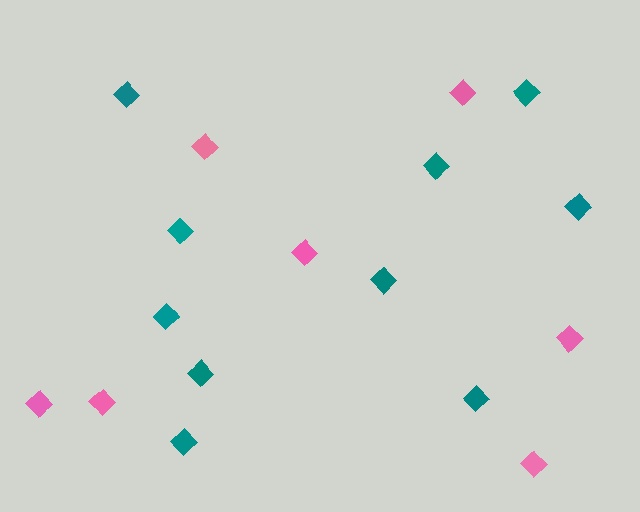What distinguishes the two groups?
There are 2 groups: one group of teal diamonds (10) and one group of pink diamonds (7).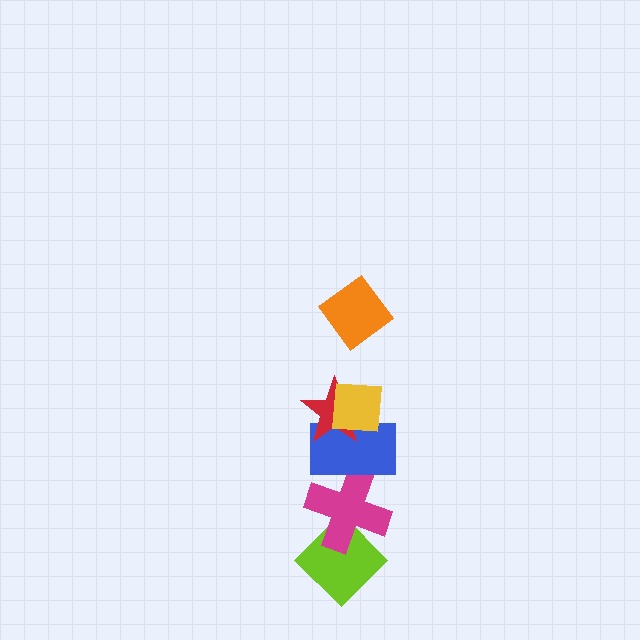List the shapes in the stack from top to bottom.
From top to bottom: the orange diamond, the yellow square, the red star, the blue rectangle, the magenta cross, the lime diamond.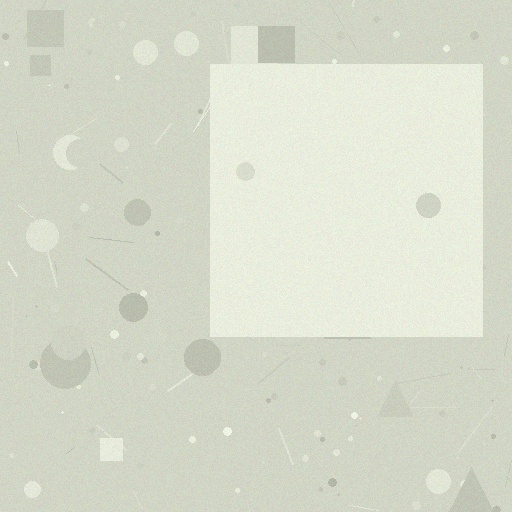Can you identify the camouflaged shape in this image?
The camouflaged shape is a square.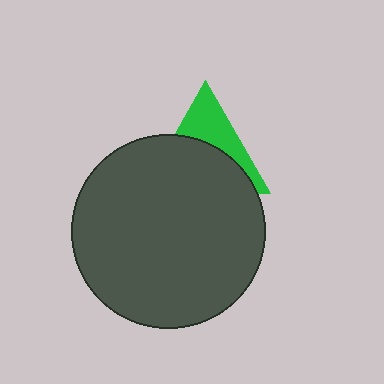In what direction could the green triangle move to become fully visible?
The green triangle could move up. That would shift it out from behind the dark gray circle entirely.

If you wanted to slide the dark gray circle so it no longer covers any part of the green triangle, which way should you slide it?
Slide it down — that is the most direct way to separate the two shapes.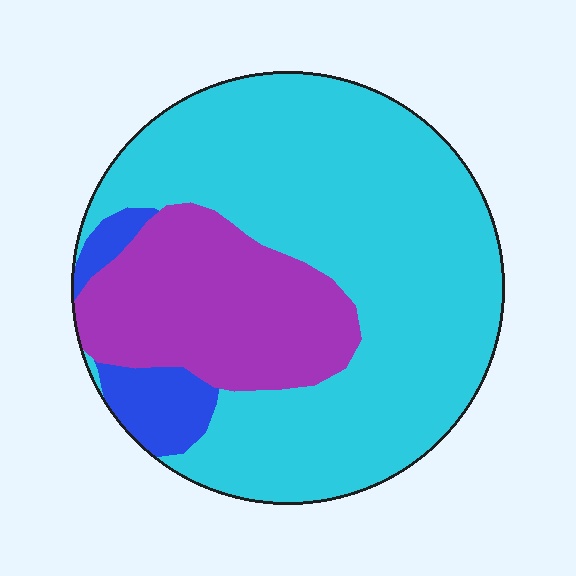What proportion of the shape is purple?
Purple covers around 25% of the shape.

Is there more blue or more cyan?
Cyan.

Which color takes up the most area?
Cyan, at roughly 70%.